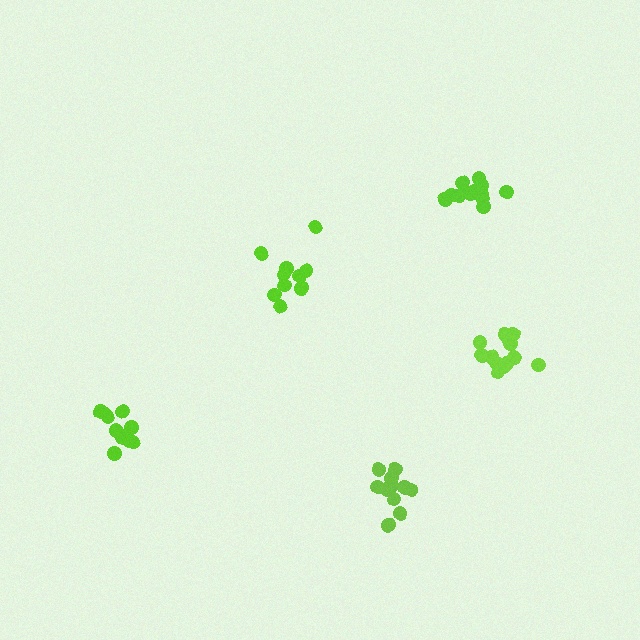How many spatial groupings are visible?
There are 5 spatial groupings.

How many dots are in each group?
Group 1: 10 dots, Group 2: 10 dots, Group 3: 13 dots, Group 4: 12 dots, Group 5: 13 dots (58 total).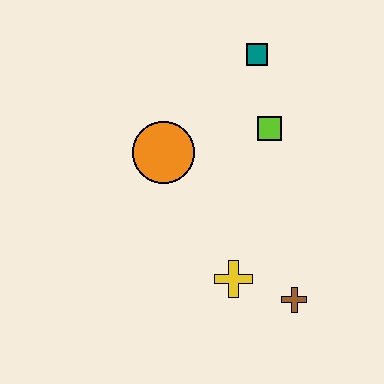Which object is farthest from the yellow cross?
The teal square is farthest from the yellow cross.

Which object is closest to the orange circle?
The lime square is closest to the orange circle.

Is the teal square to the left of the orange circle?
No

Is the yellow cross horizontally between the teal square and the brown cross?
No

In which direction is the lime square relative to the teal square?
The lime square is below the teal square.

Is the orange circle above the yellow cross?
Yes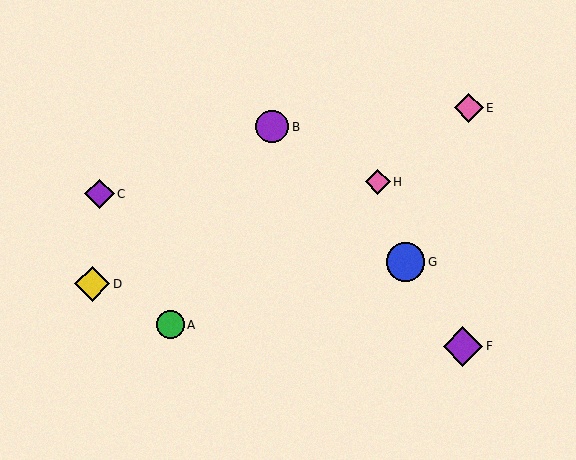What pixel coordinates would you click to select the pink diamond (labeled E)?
Click at (469, 108) to select the pink diamond E.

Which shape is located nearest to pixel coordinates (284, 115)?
The purple circle (labeled B) at (272, 127) is nearest to that location.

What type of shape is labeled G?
Shape G is a blue circle.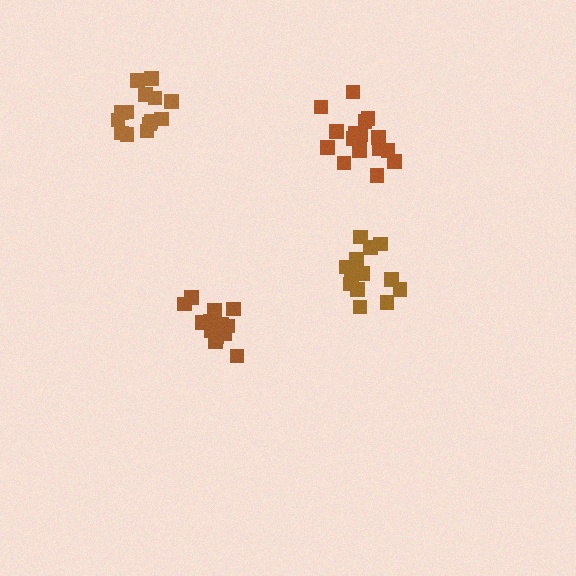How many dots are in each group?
Group 1: 14 dots, Group 2: 17 dots, Group 3: 14 dots, Group 4: 14 dots (59 total).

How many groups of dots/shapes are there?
There are 4 groups.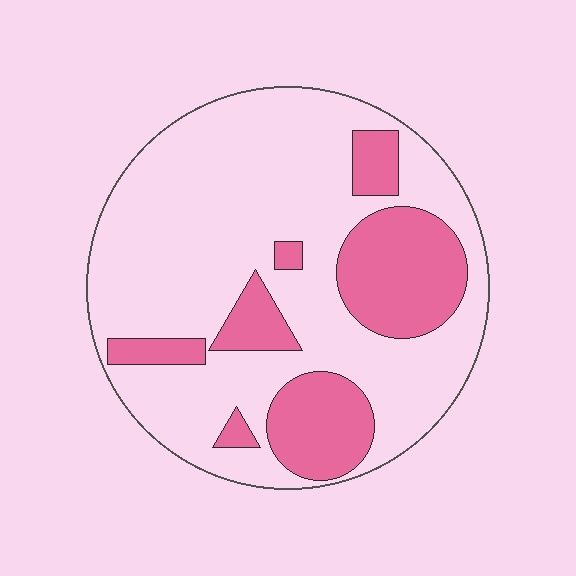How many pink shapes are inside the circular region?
7.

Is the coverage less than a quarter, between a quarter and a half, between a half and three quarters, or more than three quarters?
Between a quarter and a half.